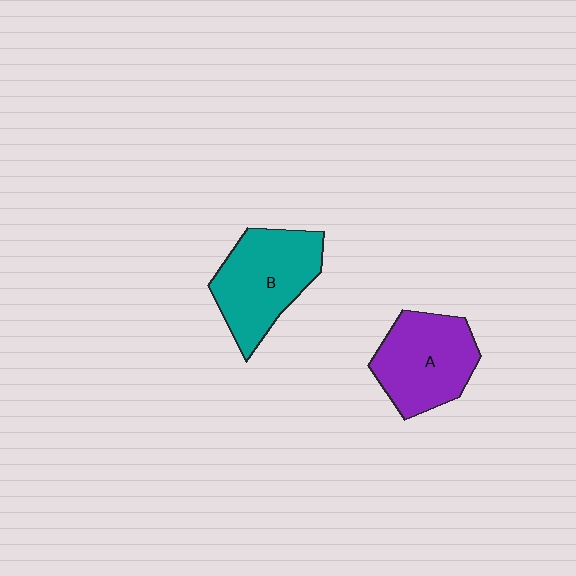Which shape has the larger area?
Shape B (teal).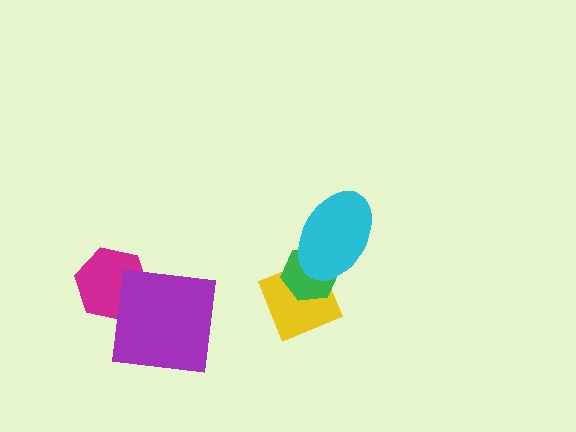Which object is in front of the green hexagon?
The cyan ellipse is in front of the green hexagon.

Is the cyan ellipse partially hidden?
No, no other shape covers it.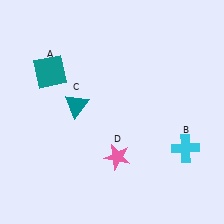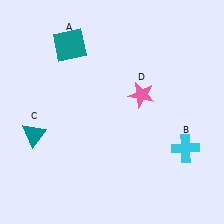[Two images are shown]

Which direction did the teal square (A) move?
The teal square (A) moved up.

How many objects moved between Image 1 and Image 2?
3 objects moved between the two images.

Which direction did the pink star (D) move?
The pink star (D) moved up.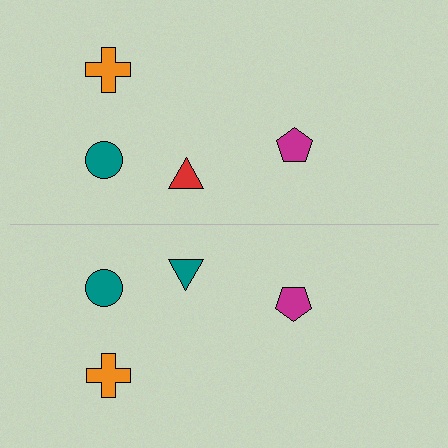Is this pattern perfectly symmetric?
No, the pattern is not perfectly symmetric. The teal triangle on the bottom side breaks the symmetry — its mirror counterpart is red.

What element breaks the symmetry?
The teal triangle on the bottom side breaks the symmetry — its mirror counterpart is red.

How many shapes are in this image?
There are 8 shapes in this image.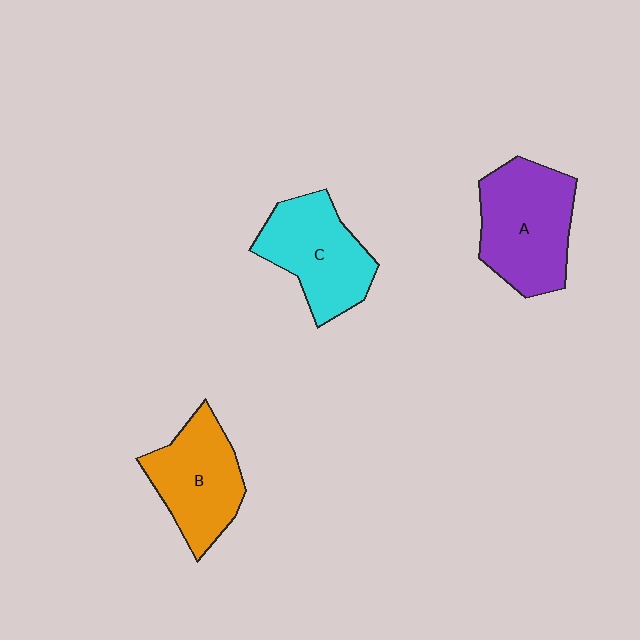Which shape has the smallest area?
Shape B (orange).